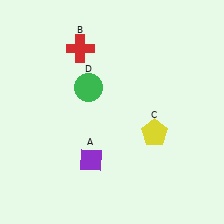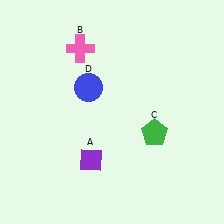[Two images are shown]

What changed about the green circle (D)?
In Image 1, D is green. In Image 2, it changed to blue.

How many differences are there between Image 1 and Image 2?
There are 3 differences between the two images.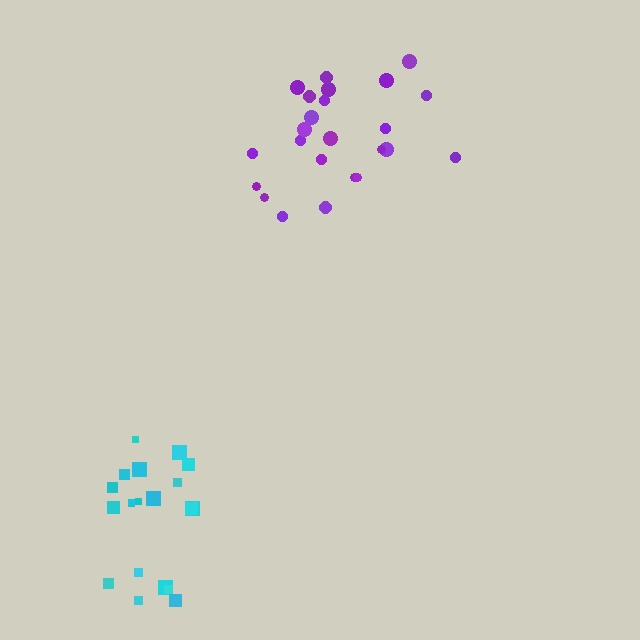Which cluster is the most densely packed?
Purple.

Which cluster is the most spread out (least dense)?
Cyan.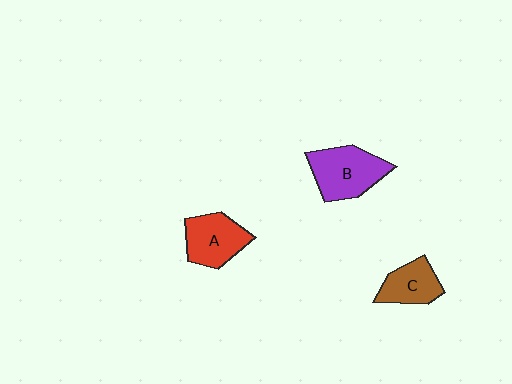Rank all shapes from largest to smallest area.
From largest to smallest: B (purple), A (red), C (brown).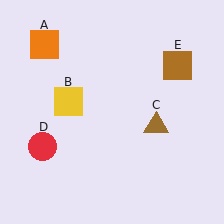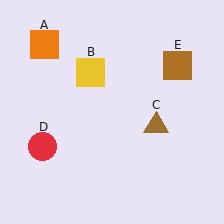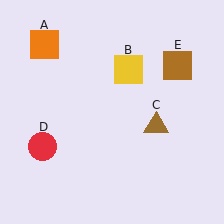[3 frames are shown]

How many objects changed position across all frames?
1 object changed position: yellow square (object B).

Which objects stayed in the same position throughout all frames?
Orange square (object A) and brown triangle (object C) and red circle (object D) and brown square (object E) remained stationary.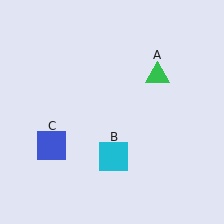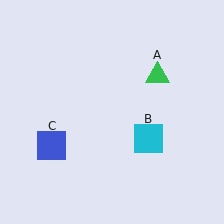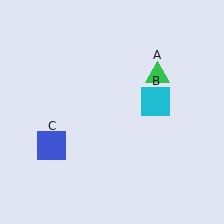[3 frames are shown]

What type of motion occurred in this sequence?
The cyan square (object B) rotated counterclockwise around the center of the scene.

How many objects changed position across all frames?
1 object changed position: cyan square (object B).